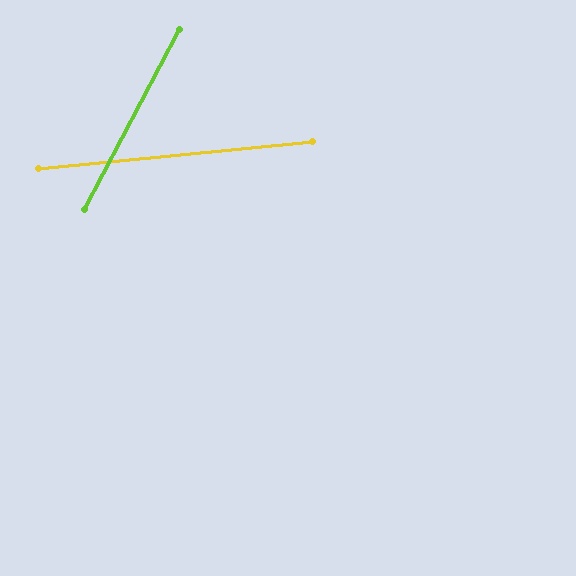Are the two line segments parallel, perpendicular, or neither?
Neither parallel nor perpendicular — they differ by about 57°.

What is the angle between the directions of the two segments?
Approximately 57 degrees.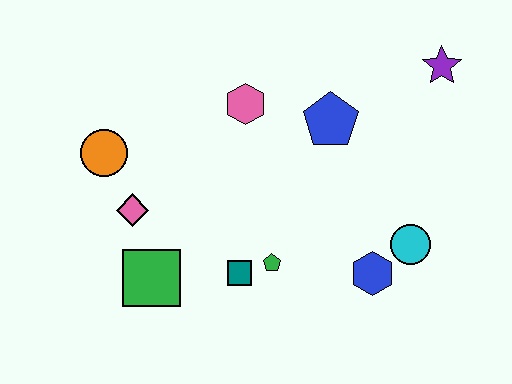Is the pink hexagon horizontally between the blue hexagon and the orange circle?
Yes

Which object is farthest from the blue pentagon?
The green square is farthest from the blue pentagon.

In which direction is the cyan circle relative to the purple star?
The cyan circle is below the purple star.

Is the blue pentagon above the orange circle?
Yes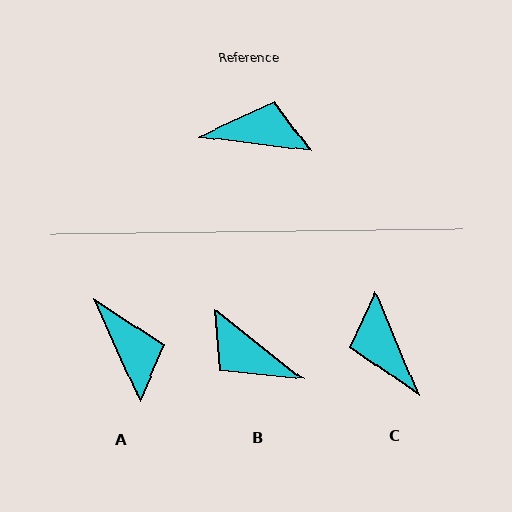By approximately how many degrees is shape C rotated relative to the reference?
Approximately 120 degrees counter-clockwise.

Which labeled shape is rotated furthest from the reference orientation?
B, about 150 degrees away.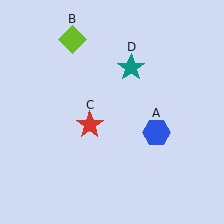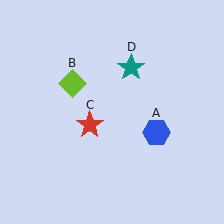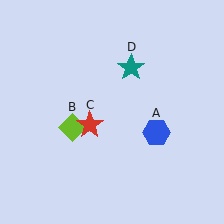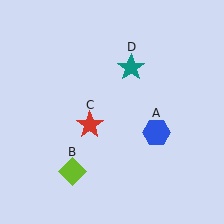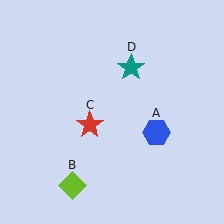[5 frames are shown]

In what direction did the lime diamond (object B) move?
The lime diamond (object B) moved down.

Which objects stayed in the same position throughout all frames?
Blue hexagon (object A) and red star (object C) and teal star (object D) remained stationary.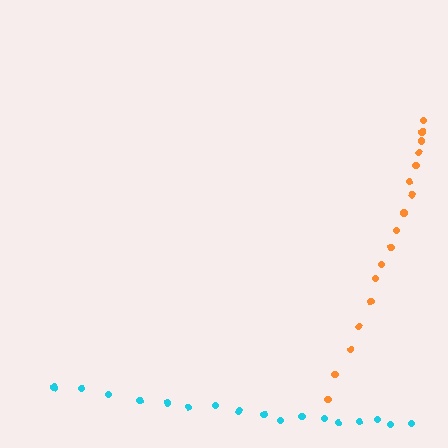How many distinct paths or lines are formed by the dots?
There are 2 distinct paths.